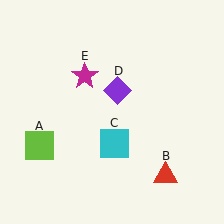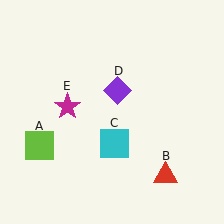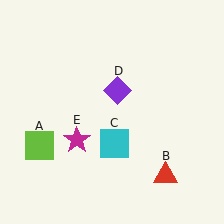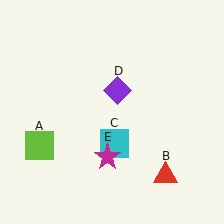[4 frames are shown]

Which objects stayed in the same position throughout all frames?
Lime square (object A) and red triangle (object B) and cyan square (object C) and purple diamond (object D) remained stationary.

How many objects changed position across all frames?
1 object changed position: magenta star (object E).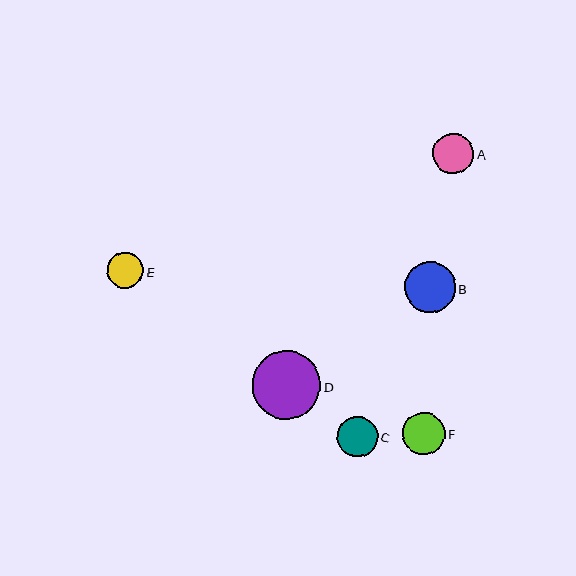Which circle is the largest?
Circle D is the largest with a size of approximately 69 pixels.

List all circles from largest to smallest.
From largest to smallest: D, B, F, A, C, E.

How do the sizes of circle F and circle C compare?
Circle F and circle C are approximately the same size.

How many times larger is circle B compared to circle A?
Circle B is approximately 1.2 times the size of circle A.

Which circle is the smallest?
Circle E is the smallest with a size of approximately 36 pixels.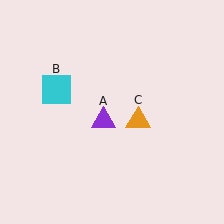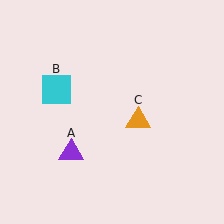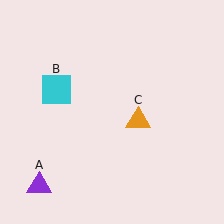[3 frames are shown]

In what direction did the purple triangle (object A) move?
The purple triangle (object A) moved down and to the left.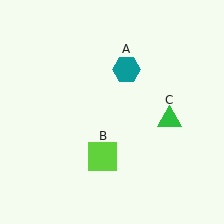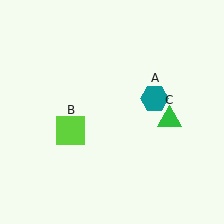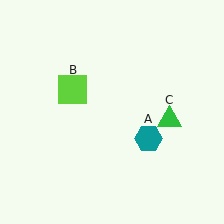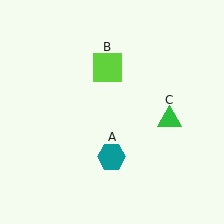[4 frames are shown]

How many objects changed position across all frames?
2 objects changed position: teal hexagon (object A), lime square (object B).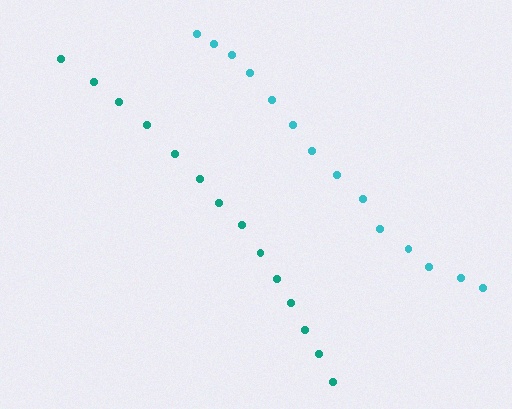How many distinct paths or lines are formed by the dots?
There are 2 distinct paths.